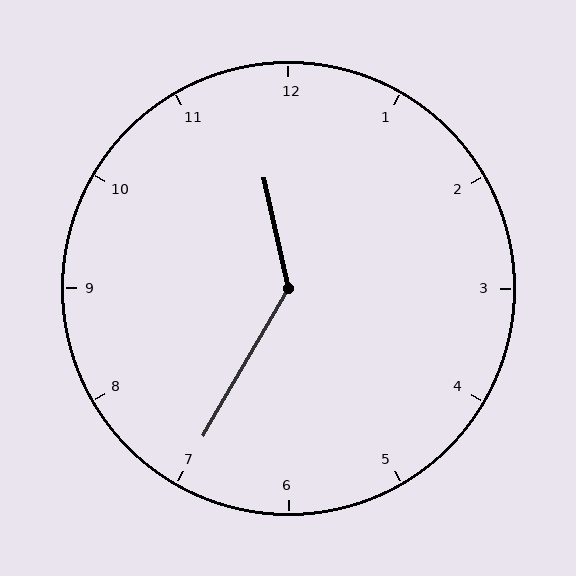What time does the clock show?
11:35.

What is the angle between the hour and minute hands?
Approximately 138 degrees.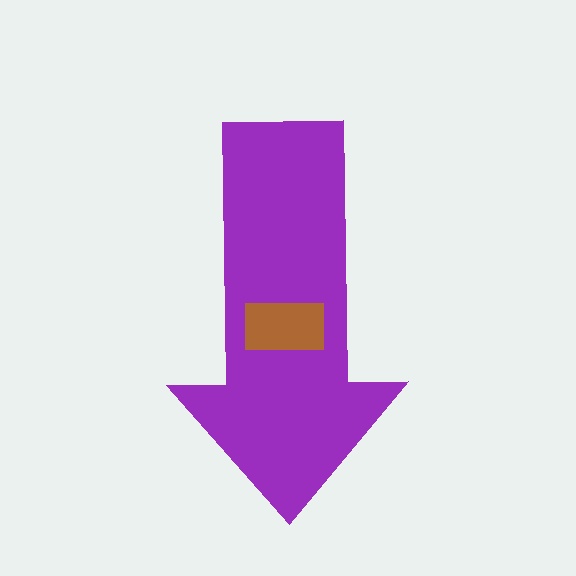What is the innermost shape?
The brown rectangle.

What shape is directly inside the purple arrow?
The brown rectangle.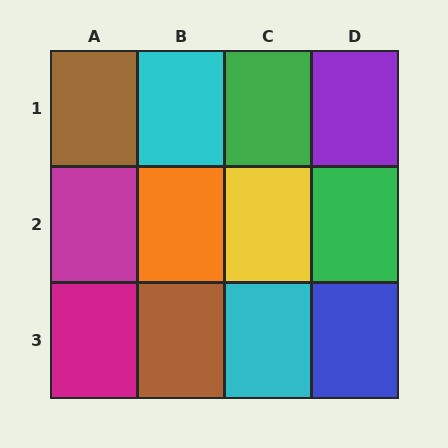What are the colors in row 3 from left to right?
Magenta, brown, cyan, blue.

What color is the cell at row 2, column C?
Yellow.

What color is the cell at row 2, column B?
Orange.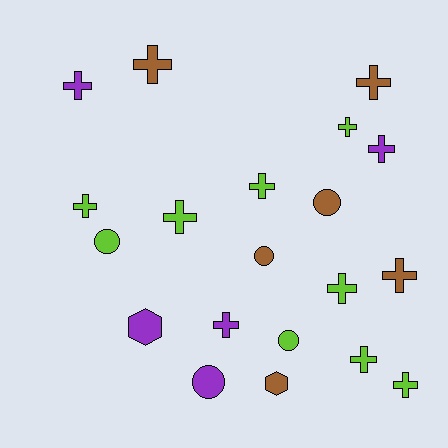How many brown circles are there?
There are 2 brown circles.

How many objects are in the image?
There are 20 objects.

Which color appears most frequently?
Lime, with 9 objects.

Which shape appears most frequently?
Cross, with 13 objects.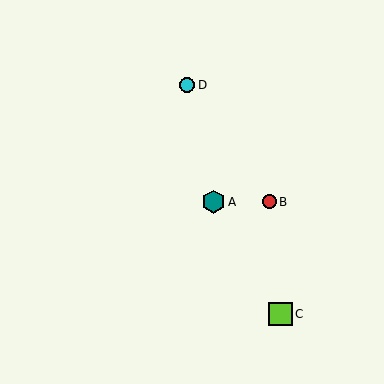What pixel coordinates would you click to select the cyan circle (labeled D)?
Click at (187, 85) to select the cyan circle D.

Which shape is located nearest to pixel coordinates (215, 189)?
The teal hexagon (labeled A) at (214, 202) is nearest to that location.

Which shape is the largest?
The lime square (labeled C) is the largest.